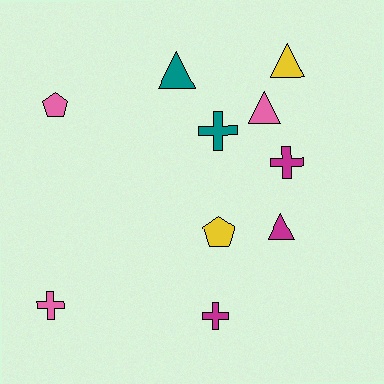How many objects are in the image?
There are 10 objects.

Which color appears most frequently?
Magenta, with 3 objects.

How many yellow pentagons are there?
There is 1 yellow pentagon.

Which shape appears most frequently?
Triangle, with 4 objects.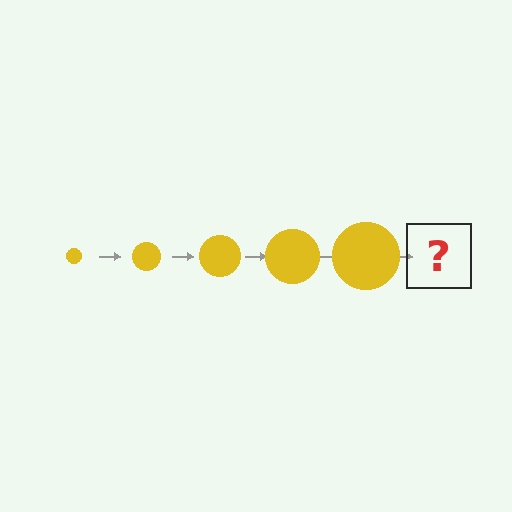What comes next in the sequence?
The next element should be a yellow circle, larger than the previous one.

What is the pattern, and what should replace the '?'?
The pattern is that the circle gets progressively larger each step. The '?' should be a yellow circle, larger than the previous one.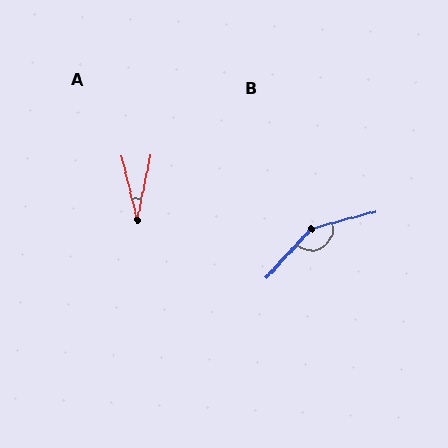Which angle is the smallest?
A, at approximately 26 degrees.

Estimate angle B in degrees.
Approximately 147 degrees.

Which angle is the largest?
B, at approximately 147 degrees.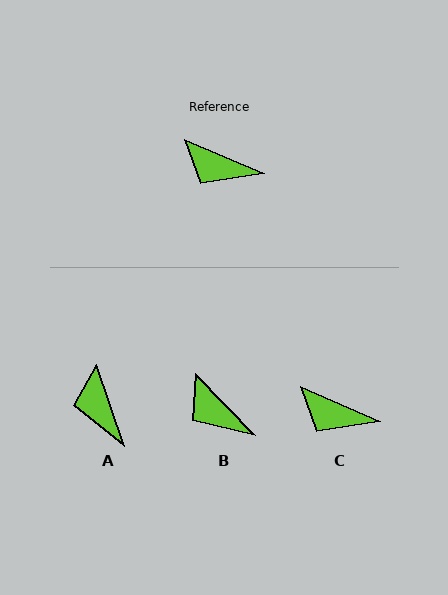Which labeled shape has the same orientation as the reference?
C.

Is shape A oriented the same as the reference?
No, it is off by about 47 degrees.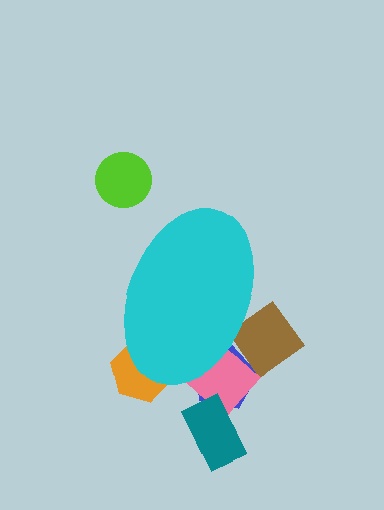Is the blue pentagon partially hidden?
Yes, the blue pentagon is partially hidden behind the cyan ellipse.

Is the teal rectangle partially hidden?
No, the teal rectangle is fully visible.